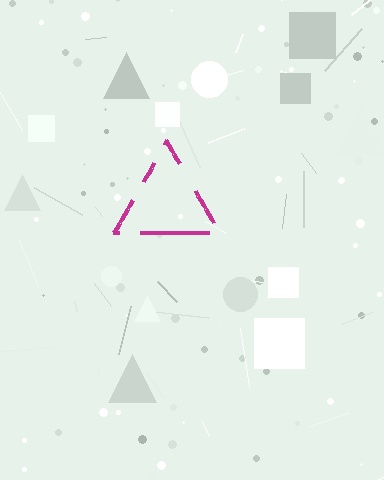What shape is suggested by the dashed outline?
The dashed outline suggests a triangle.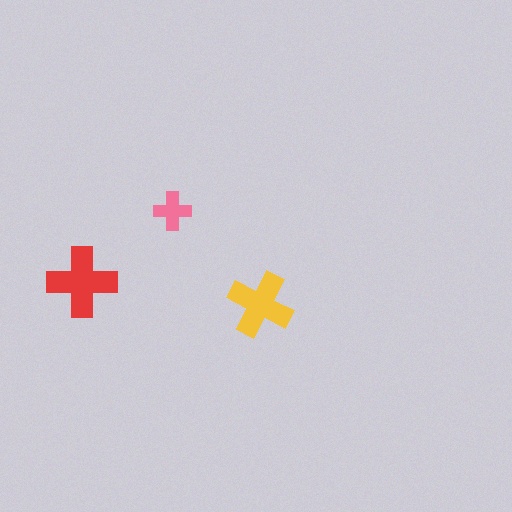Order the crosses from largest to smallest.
the red one, the yellow one, the pink one.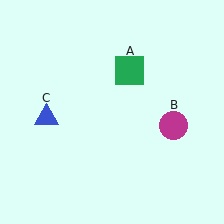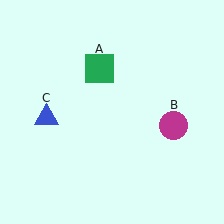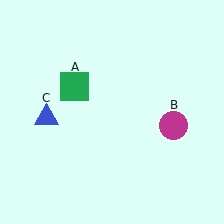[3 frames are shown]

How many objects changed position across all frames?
1 object changed position: green square (object A).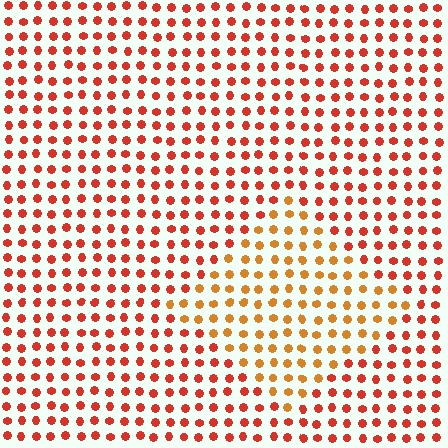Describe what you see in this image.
The image is filled with small red elements in a uniform arrangement. A diamond-shaped region is visible where the elements are tinted to a slightly different hue, forming a subtle color boundary.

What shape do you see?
I see a diamond.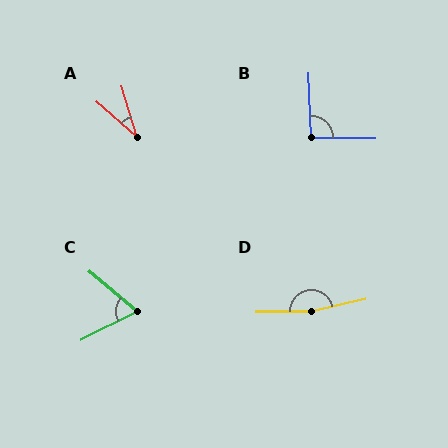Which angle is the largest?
D, at approximately 168 degrees.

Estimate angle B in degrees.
Approximately 93 degrees.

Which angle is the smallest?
A, at approximately 33 degrees.